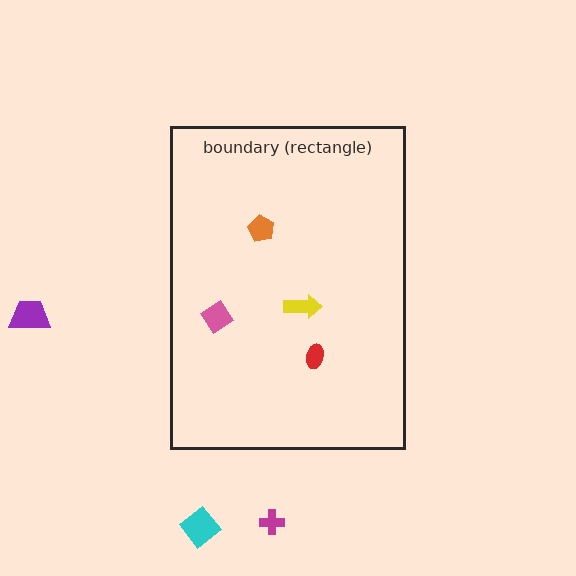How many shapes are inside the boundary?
4 inside, 3 outside.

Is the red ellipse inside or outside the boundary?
Inside.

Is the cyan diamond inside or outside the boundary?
Outside.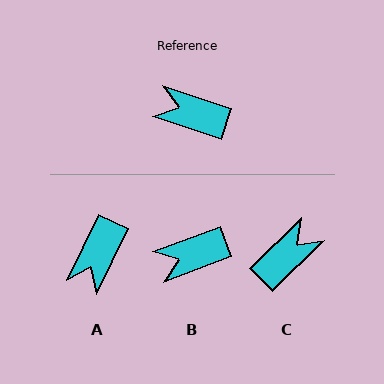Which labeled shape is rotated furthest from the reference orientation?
C, about 117 degrees away.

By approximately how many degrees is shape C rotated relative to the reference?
Approximately 117 degrees clockwise.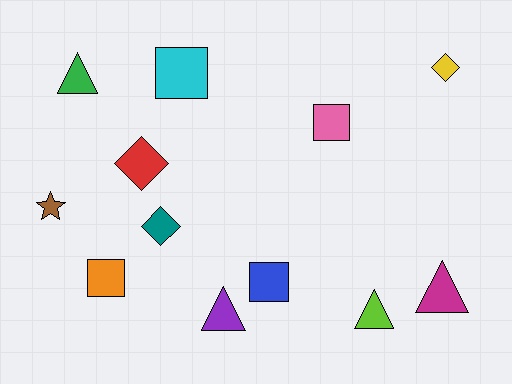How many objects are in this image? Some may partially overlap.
There are 12 objects.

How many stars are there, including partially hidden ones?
There is 1 star.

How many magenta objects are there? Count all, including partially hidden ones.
There is 1 magenta object.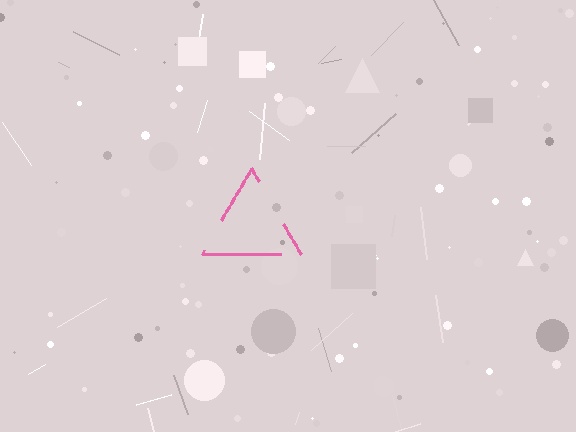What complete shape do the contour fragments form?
The contour fragments form a triangle.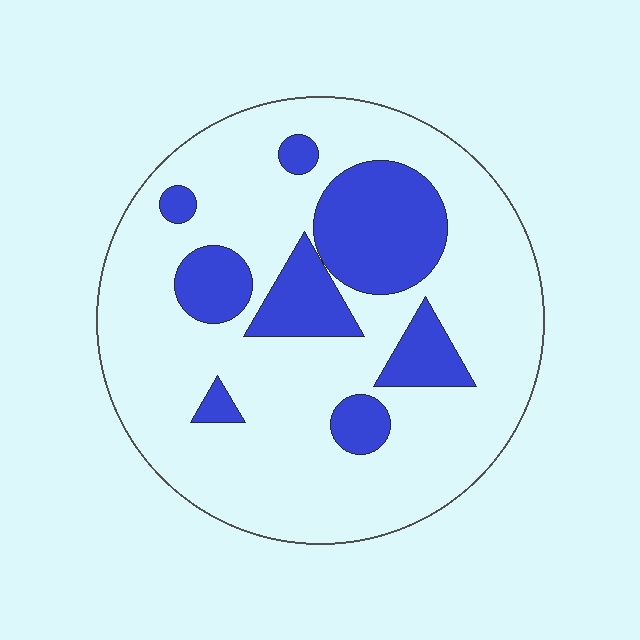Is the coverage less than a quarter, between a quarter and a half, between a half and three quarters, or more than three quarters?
Less than a quarter.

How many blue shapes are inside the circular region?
8.